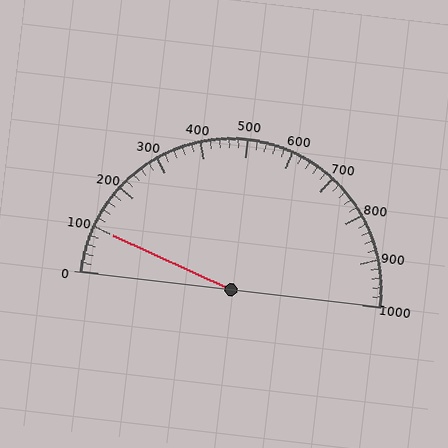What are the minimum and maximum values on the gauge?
The gauge ranges from 0 to 1000.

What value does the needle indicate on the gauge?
The needle indicates approximately 100.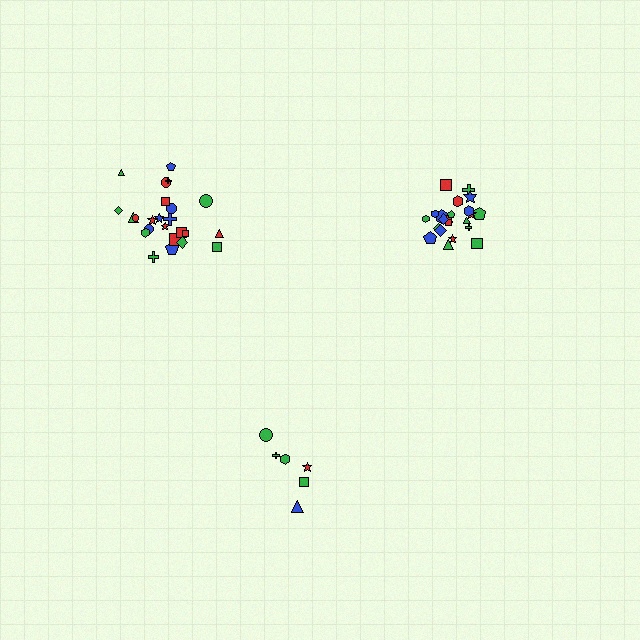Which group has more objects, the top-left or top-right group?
The top-left group.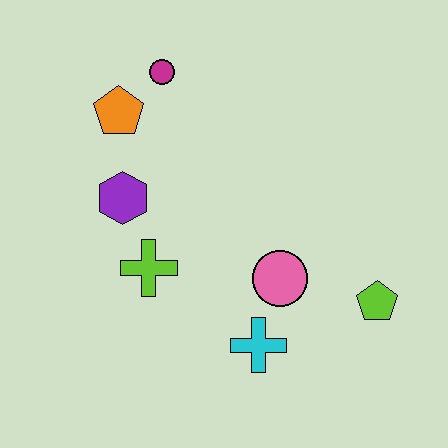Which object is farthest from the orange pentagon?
The lime pentagon is farthest from the orange pentagon.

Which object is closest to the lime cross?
The purple hexagon is closest to the lime cross.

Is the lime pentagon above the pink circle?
No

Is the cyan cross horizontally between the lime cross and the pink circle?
Yes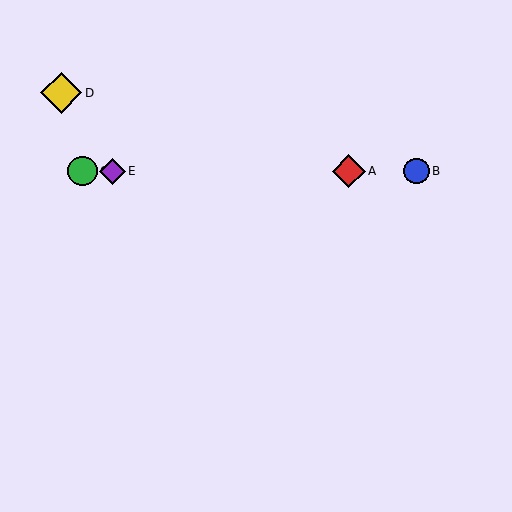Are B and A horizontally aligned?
Yes, both are at y≈171.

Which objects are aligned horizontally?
Objects A, B, C, E are aligned horizontally.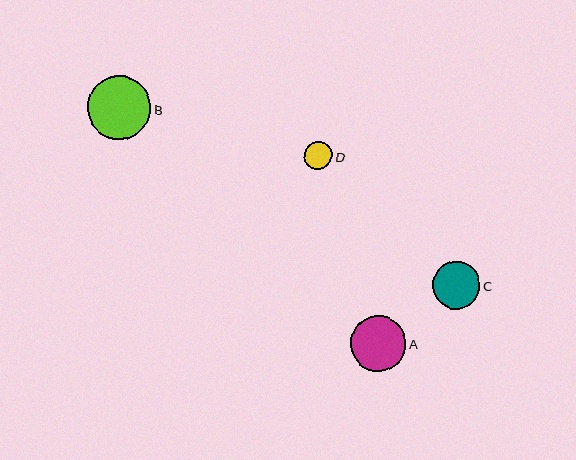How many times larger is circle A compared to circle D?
Circle A is approximately 2.0 times the size of circle D.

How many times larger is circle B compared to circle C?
Circle B is approximately 1.3 times the size of circle C.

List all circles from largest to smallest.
From largest to smallest: B, A, C, D.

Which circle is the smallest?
Circle D is the smallest with a size of approximately 28 pixels.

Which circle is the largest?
Circle B is the largest with a size of approximately 63 pixels.